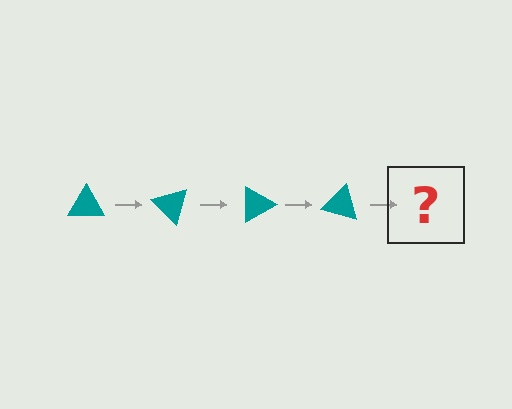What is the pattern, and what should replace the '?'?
The pattern is that the triangle rotates 45 degrees each step. The '?' should be a teal triangle rotated 180 degrees.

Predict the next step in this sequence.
The next step is a teal triangle rotated 180 degrees.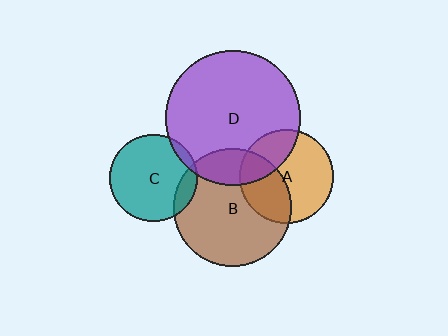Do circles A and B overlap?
Yes.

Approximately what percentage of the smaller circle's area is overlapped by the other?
Approximately 40%.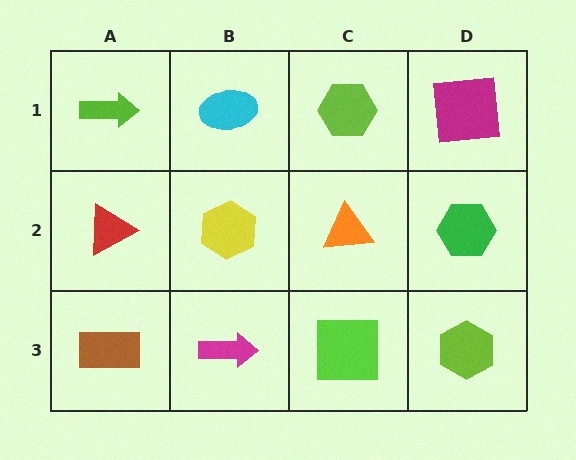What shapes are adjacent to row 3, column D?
A green hexagon (row 2, column D), a lime square (row 3, column C).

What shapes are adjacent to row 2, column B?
A cyan ellipse (row 1, column B), a magenta arrow (row 3, column B), a red triangle (row 2, column A), an orange triangle (row 2, column C).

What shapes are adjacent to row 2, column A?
A lime arrow (row 1, column A), a brown rectangle (row 3, column A), a yellow hexagon (row 2, column B).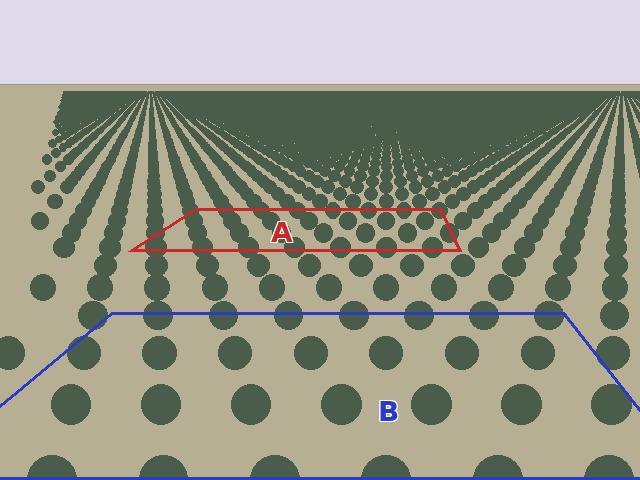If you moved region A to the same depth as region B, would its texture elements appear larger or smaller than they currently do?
They would appear larger. At a closer depth, the same texture elements are projected at a bigger on-screen size.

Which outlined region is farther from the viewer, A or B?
Region A is farther from the viewer — the texture elements inside it appear smaller and more densely packed.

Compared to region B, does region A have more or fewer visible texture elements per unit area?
Region A has more texture elements per unit area — they are packed more densely because it is farther away.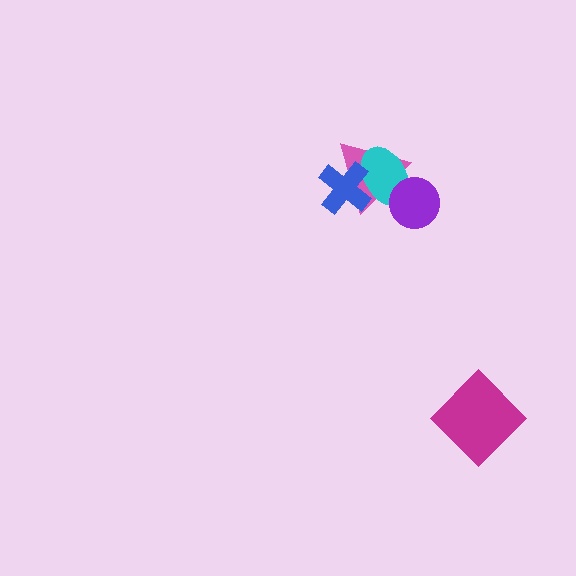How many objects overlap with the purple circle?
2 objects overlap with the purple circle.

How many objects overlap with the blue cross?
2 objects overlap with the blue cross.